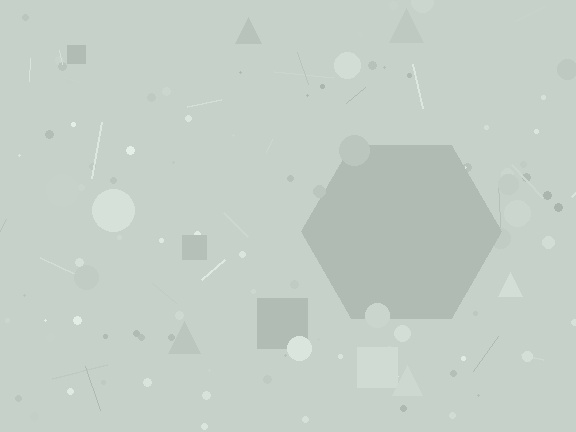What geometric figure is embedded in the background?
A hexagon is embedded in the background.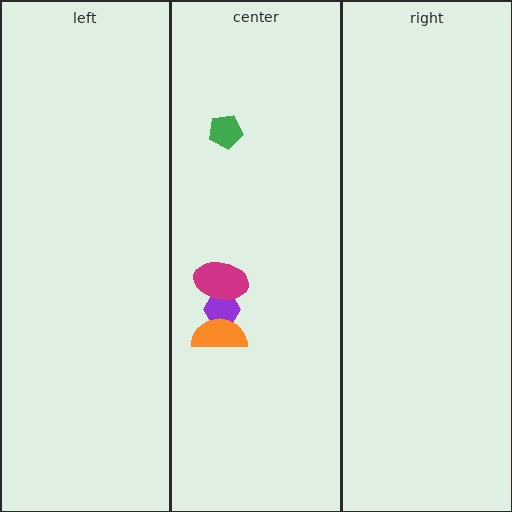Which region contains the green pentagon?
The center region.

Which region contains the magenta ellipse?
The center region.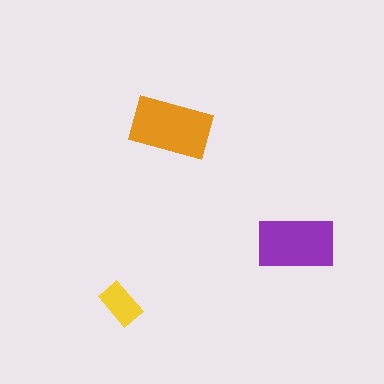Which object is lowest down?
The yellow rectangle is bottommost.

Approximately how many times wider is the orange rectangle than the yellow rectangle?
About 2 times wider.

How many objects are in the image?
There are 3 objects in the image.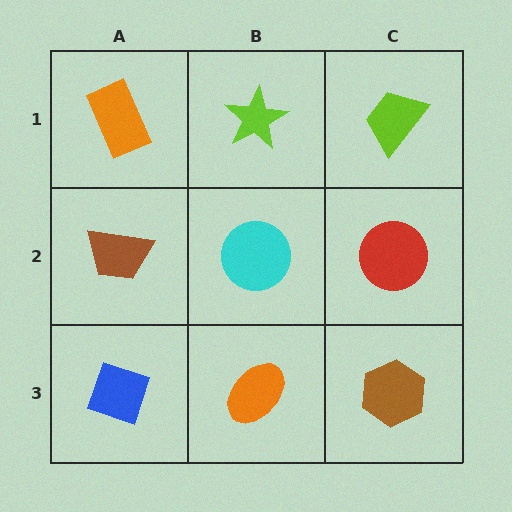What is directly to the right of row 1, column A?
A lime star.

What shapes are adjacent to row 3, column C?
A red circle (row 2, column C), an orange ellipse (row 3, column B).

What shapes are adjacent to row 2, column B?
A lime star (row 1, column B), an orange ellipse (row 3, column B), a brown trapezoid (row 2, column A), a red circle (row 2, column C).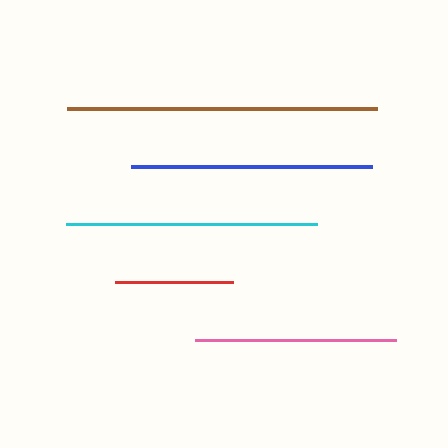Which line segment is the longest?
The brown line is the longest at approximately 310 pixels.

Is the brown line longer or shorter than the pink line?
The brown line is longer than the pink line.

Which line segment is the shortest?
The red line is the shortest at approximately 119 pixels.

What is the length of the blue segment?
The blue segment is approximately 241 pixels long.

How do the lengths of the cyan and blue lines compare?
The cyan and blue lines are approximately the same length.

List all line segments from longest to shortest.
From longest to shortest: brown, cyan, blue, pink, red.